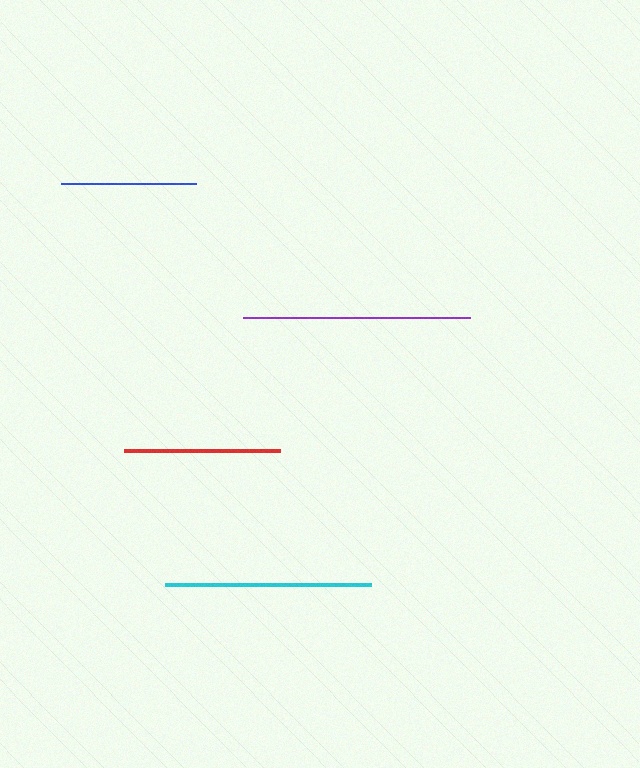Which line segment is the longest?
The purple line is the longest at approximately 227 pixels.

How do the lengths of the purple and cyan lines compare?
The purple and cyan lines are approximately the same length.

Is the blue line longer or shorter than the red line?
The red line is longer than the blue line.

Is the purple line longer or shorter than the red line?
The purple line is longer than the red line.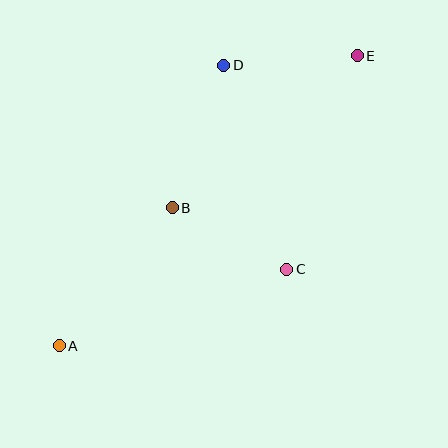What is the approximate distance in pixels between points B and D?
The distance between B and D is approximately 151 pixels.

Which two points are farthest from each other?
Points A and E are farthest from each other.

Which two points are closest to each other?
Points B and C are closest to each other.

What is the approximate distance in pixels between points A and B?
The distance between A and B is approximately 179 pixels.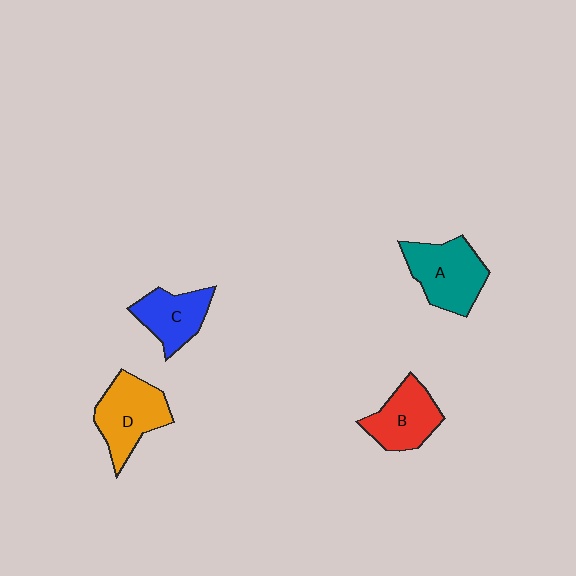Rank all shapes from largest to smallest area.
From largest to smallest: A (teal), D (orange), B (red), C (blue).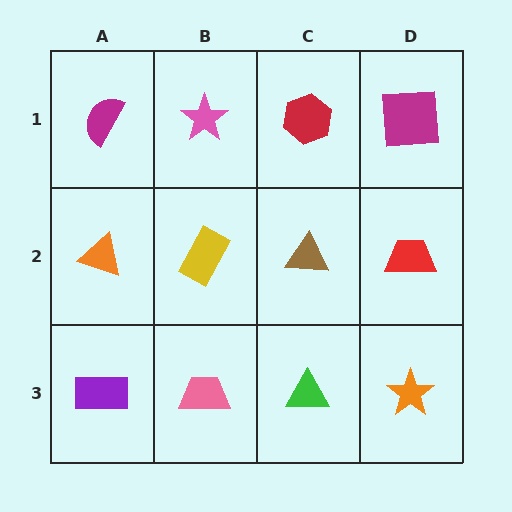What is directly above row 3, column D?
A red trapezoid.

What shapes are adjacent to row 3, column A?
An orange triangle (row 2, column A), a pink trapezoid (row 3, column B).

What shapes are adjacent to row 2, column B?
A pink star (row 1, column B), a pink trapezoid (row 3, column B), an orange triangle (row 2, column A), a brown triangle (row 2, column C).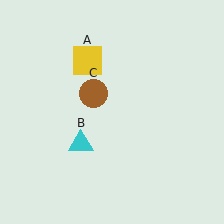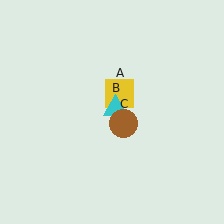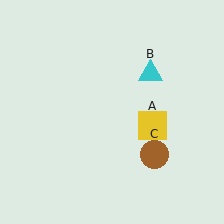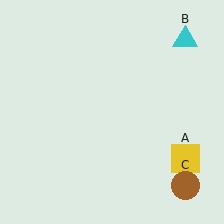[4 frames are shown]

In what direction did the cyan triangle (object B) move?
The cyan triangle (object B) moved up and to the right.